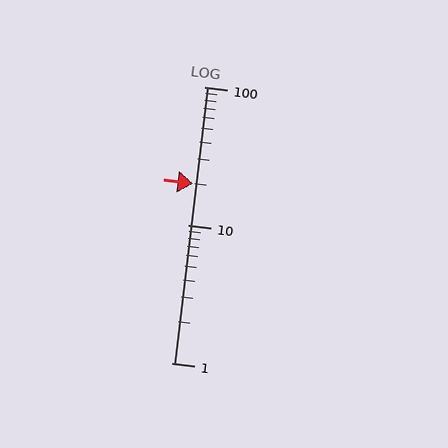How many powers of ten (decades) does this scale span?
The scale spans 2 decades, from 1 to 100.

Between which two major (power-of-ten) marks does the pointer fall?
The pointer is between 10 and 100.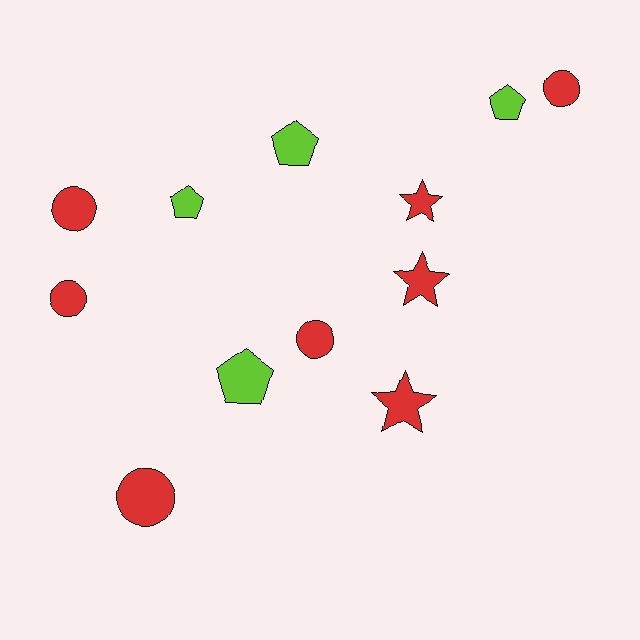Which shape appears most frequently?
Circle, with 5 objects.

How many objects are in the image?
There are 12 objects.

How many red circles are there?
There are 5 red circles.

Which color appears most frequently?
Red, with 8 objects.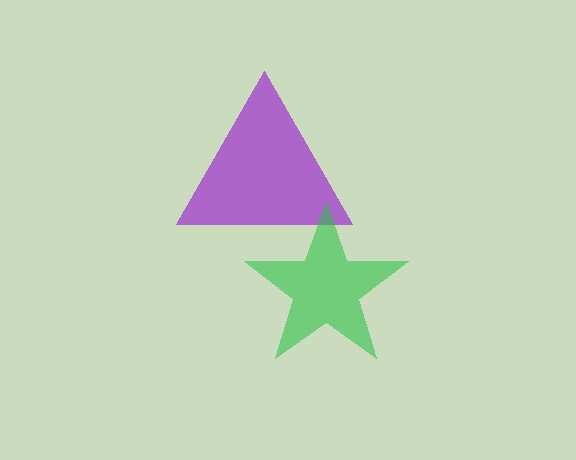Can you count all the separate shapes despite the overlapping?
Yes, there are 2 separate shapes.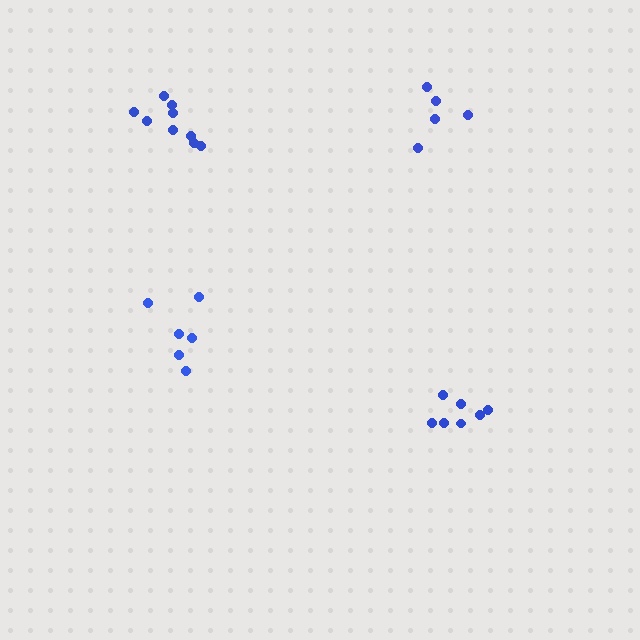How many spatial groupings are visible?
There are 4 spatial groupings.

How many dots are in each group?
Group 1: 7 dots, Group 2: 9 dots, Group 3: 6 dots, Group 4: 5 dots (27 total).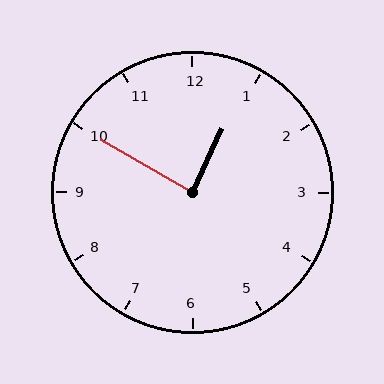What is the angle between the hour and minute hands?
Approximately 85 degrees.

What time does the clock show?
12:50.